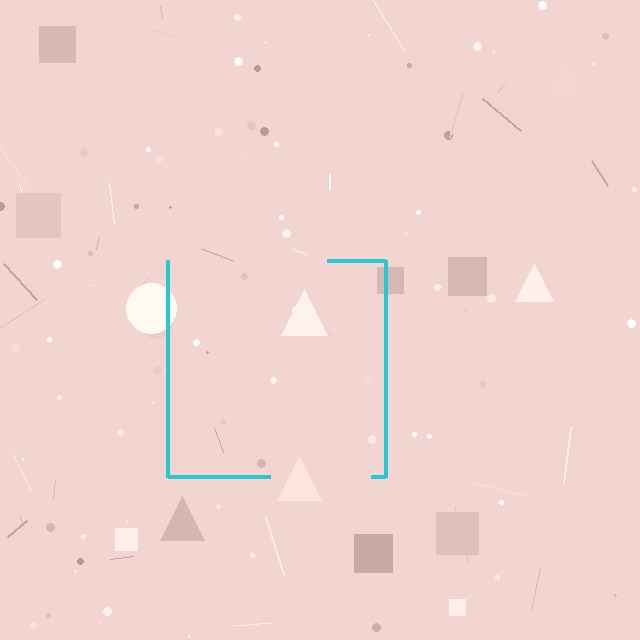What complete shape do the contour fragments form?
The contour fragments form a square.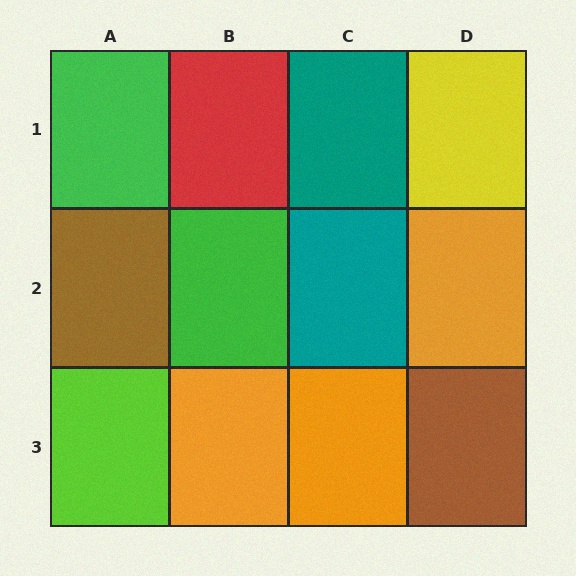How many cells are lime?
1 cell is lime.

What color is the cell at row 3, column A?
Lime.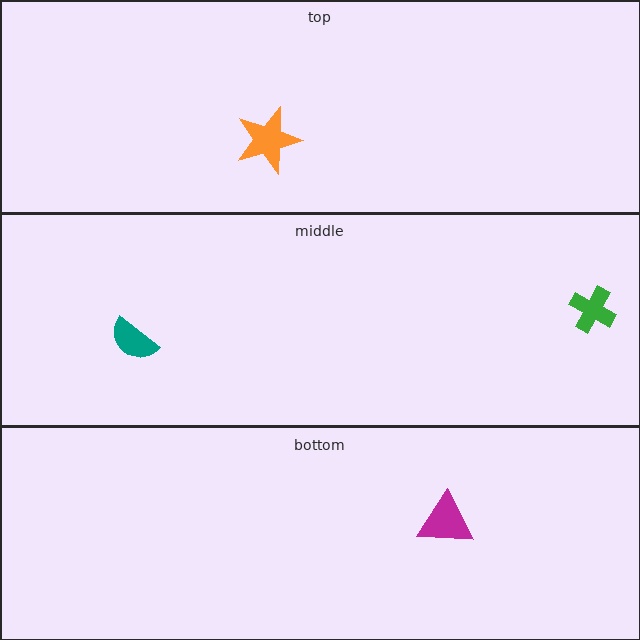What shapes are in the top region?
The orange star.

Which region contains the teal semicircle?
The middle region.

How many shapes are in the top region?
1.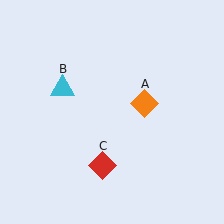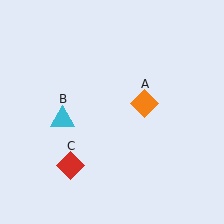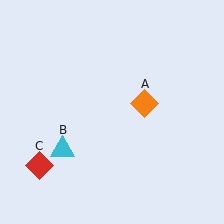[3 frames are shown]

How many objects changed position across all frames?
2 objects changed position: cyan triangle (object B), red diamond (object C).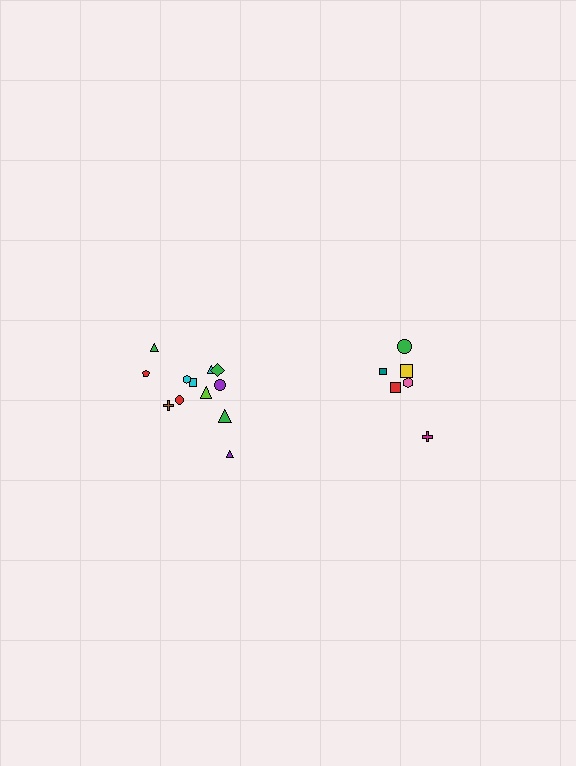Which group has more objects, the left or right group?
The left group.